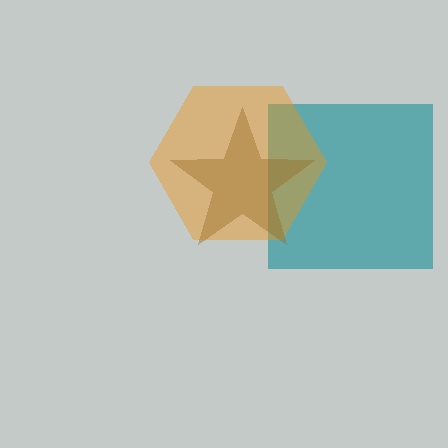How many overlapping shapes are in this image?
There are 3 overlapping shapes in the image.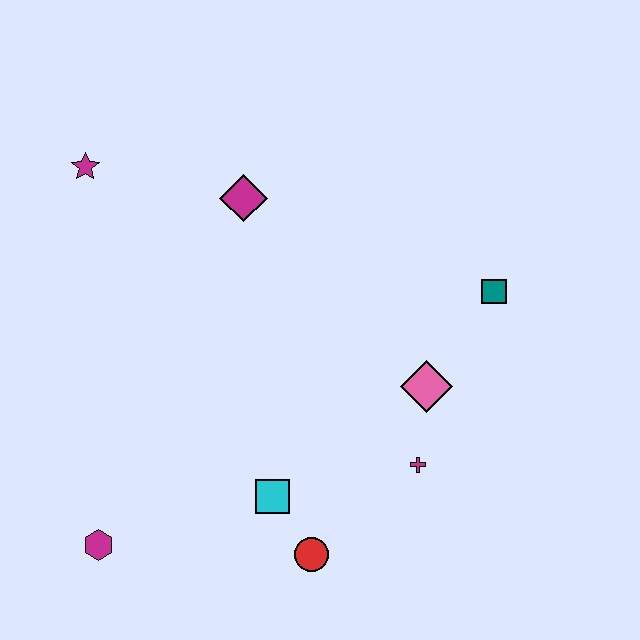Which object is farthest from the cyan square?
The magenta star is farthest from the cyan square.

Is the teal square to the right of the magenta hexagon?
Yes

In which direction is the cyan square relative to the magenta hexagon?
The cyan square is to the right of the magenta hexagon.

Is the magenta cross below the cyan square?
No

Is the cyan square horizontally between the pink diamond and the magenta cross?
No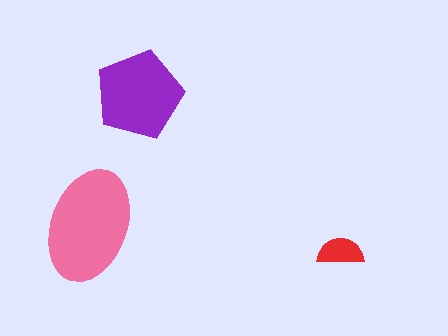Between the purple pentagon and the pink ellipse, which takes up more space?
The pink ellipse.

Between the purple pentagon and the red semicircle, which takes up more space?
The purple pentagon.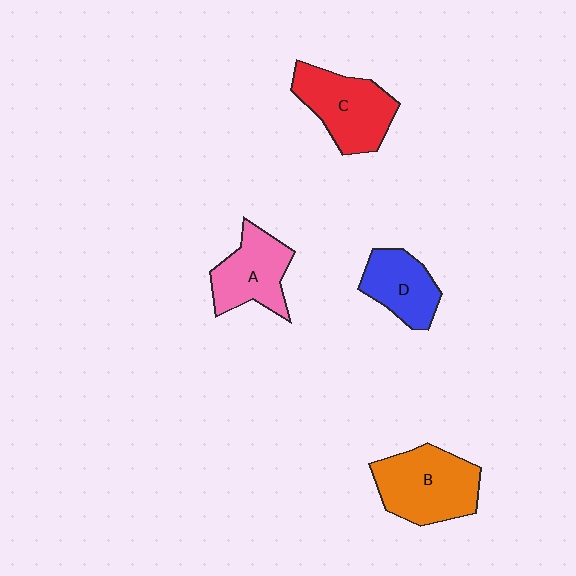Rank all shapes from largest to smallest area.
From largest to smallest: B (orange), C (red), A (pink), D (blue).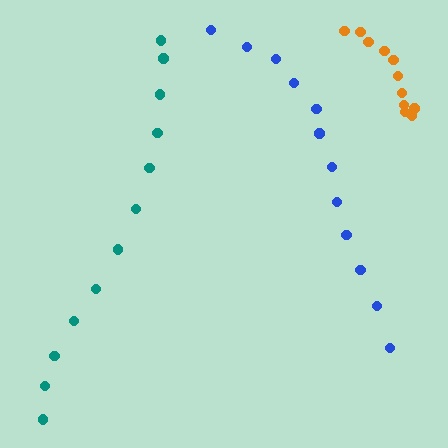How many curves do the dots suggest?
There are 3 distinct paths.